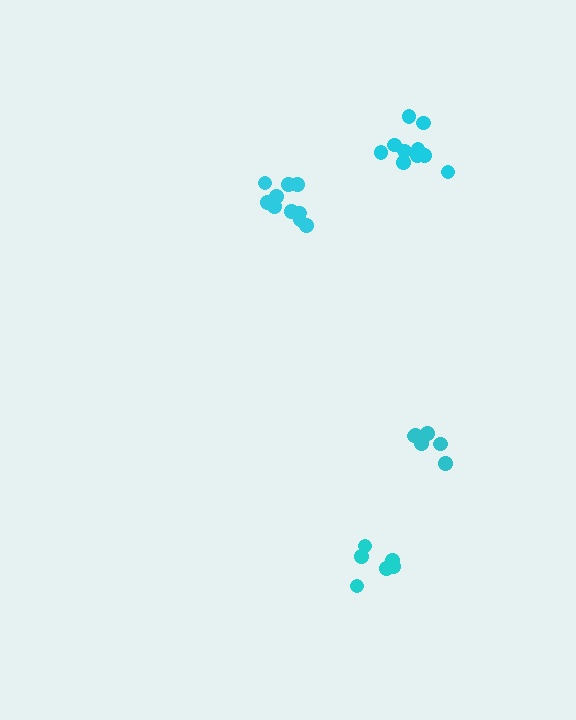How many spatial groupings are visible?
There are 4 spatial groupings.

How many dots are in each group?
Group 1: 6 dots, Group 2: 10 dots, Group 3: 6 dots, Group 4: 10 dots (32 total).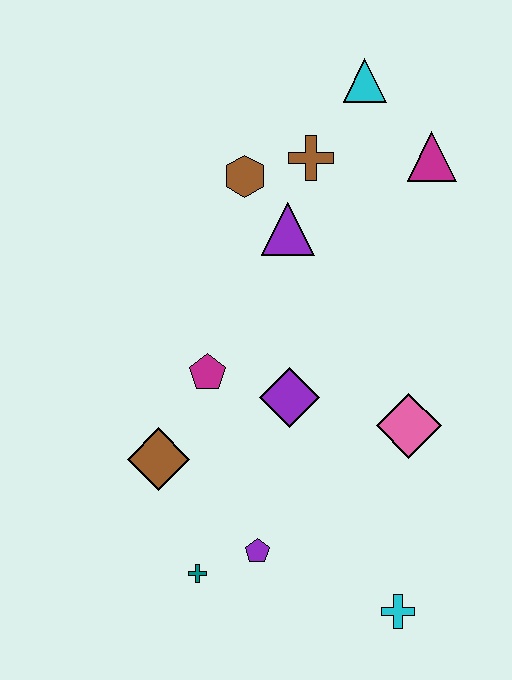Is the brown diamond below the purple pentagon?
No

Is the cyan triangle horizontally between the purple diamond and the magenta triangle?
Yes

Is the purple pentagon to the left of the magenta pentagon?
No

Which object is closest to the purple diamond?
The magenta pentagon is closest to the purple diamond.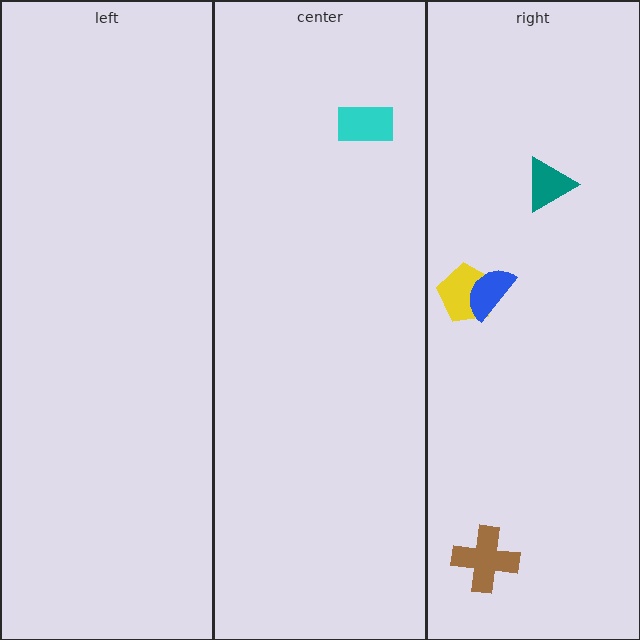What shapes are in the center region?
The cyan rectangle.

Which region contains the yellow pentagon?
The right region.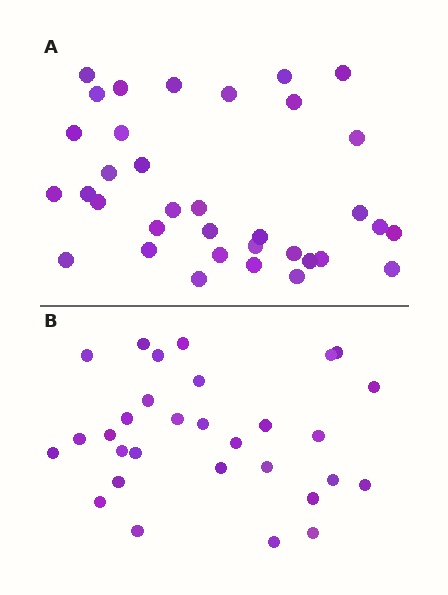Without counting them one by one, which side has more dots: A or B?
Region A (the top region) has more dots.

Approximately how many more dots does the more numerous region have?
Region A has about 5 more dots than region B.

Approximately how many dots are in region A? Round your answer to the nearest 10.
About 40 dots. (The exact count is 35, which rounds to 40.)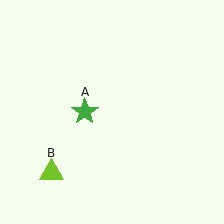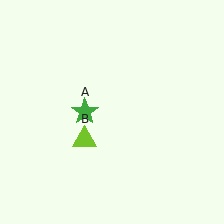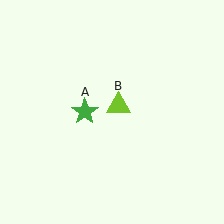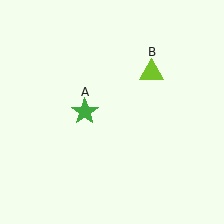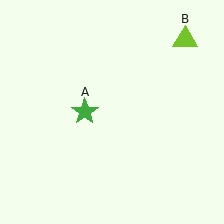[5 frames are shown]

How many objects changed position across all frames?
1 object changed position: lime triangle (object B).